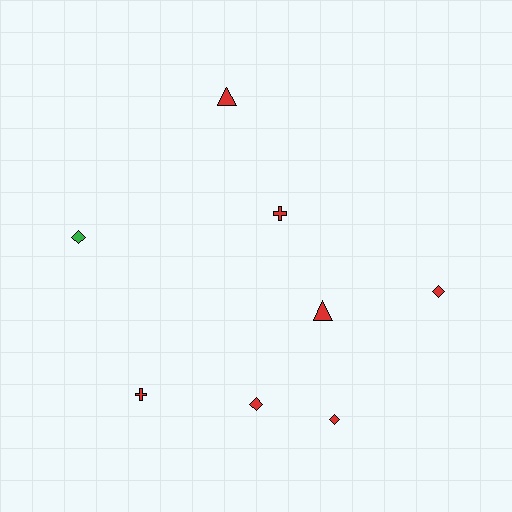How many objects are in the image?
There are 8 objects.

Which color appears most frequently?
Red, with 7 objects.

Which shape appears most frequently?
Diamond, with 4 objects.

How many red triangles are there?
There are 2 red triangles.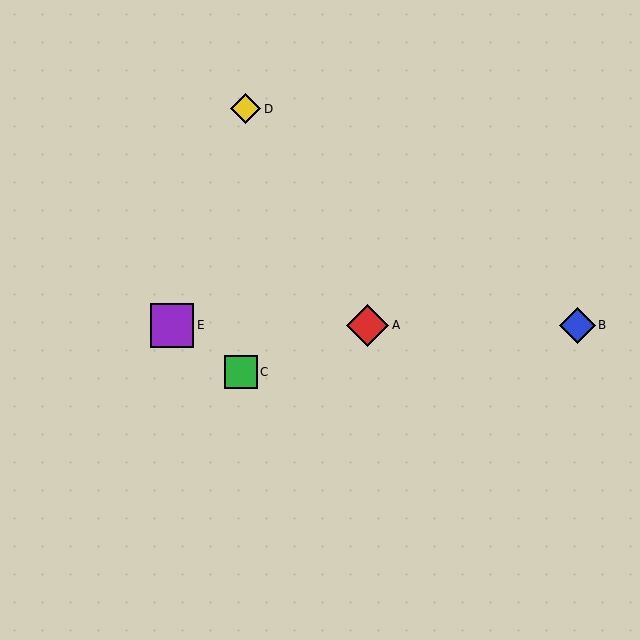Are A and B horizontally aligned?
Yes, both are at y≈325.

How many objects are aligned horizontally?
3 objects (A, B, E) are aligned horizontally.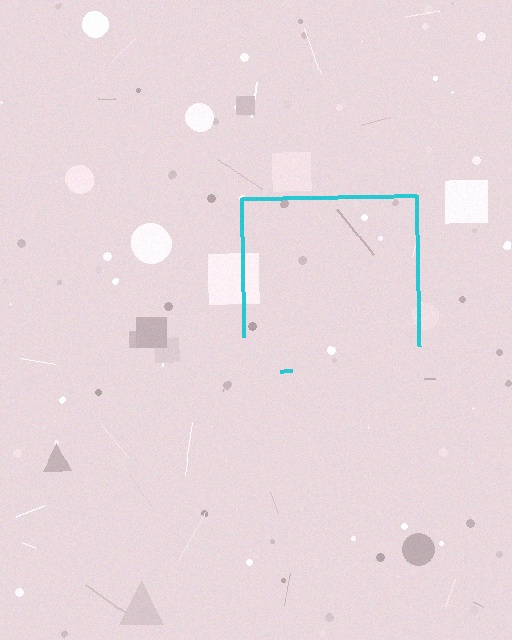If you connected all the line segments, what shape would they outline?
They would outline a square.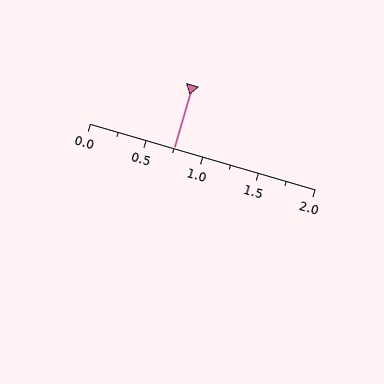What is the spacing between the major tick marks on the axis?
The major ticks are spaced 0.5 apart.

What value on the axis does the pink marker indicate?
The marker indicates approximately 0.75.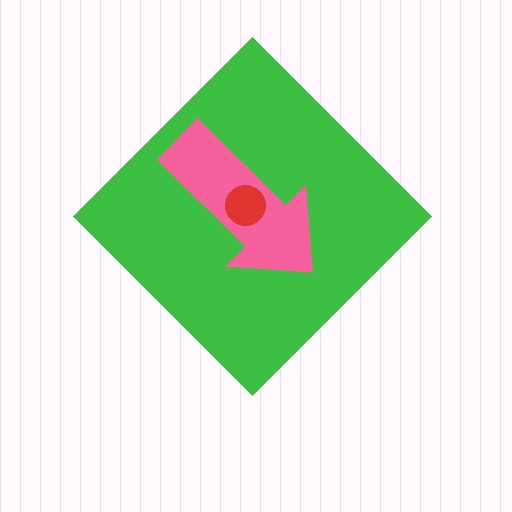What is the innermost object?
The red circle.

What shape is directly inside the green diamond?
The pink arrow.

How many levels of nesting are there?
3.